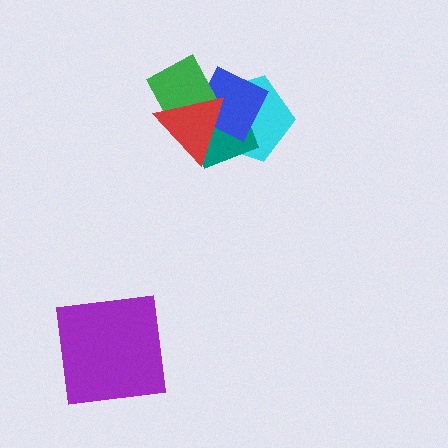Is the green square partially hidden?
Yes, it is partially covered by another shape.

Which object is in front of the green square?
The red triangle is in front of the green square.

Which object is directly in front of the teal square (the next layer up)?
The blue square is directly in front of the teal square.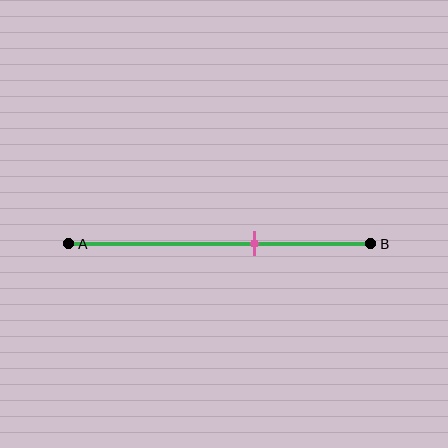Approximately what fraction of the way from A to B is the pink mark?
The pink mark is approximately 60% of the way from A to B.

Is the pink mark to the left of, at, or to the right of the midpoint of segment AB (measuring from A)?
The pink mark is to the right of the midpoint of segment AB.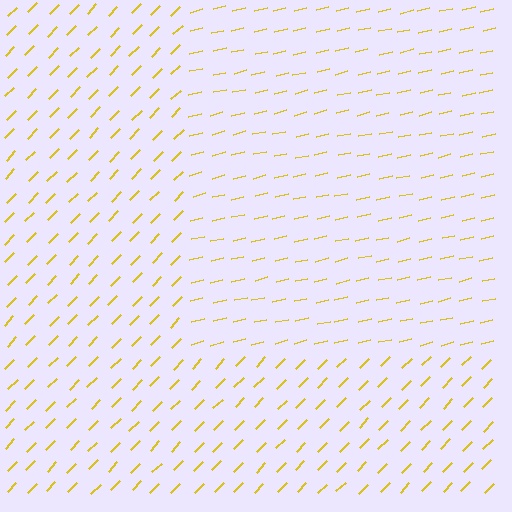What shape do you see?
I see a rectangle.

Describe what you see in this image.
The image is filled with small yellow line segments. A rectangle region in the image has lines oriented differently from the surrounding lines, creating a visible texture boundary.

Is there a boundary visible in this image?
Yes, there is a texture boundary formed by a change in line orientation.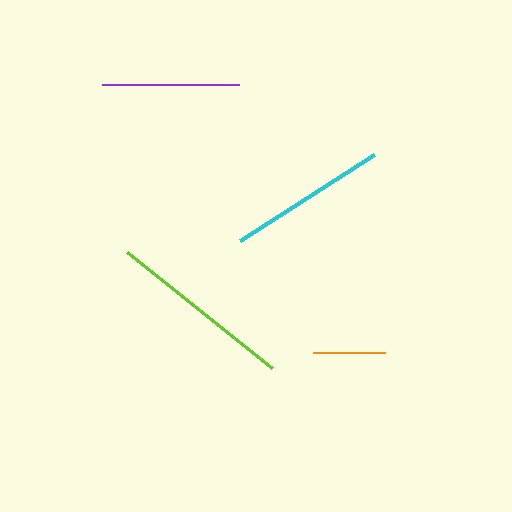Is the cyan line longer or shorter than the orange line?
The cyan line is longer than the orange line.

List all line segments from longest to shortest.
From longest to shortest: lime, cyan, purple, orange.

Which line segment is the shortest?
The orange line is the shortest at approximately 71 pixels.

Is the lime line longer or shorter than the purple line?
The lime line is longer than the purple line.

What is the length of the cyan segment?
The cyan segment is approximately 160 pixels long.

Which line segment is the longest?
The lime line is the longest at approximately 186 pixels.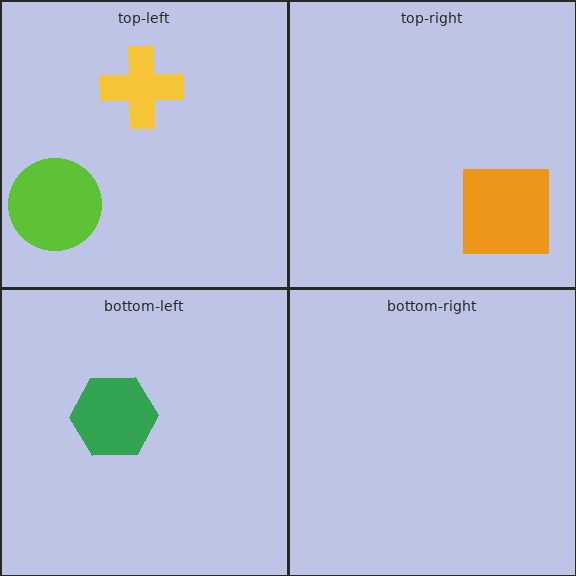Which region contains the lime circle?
The top-left region.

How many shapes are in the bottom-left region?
1.